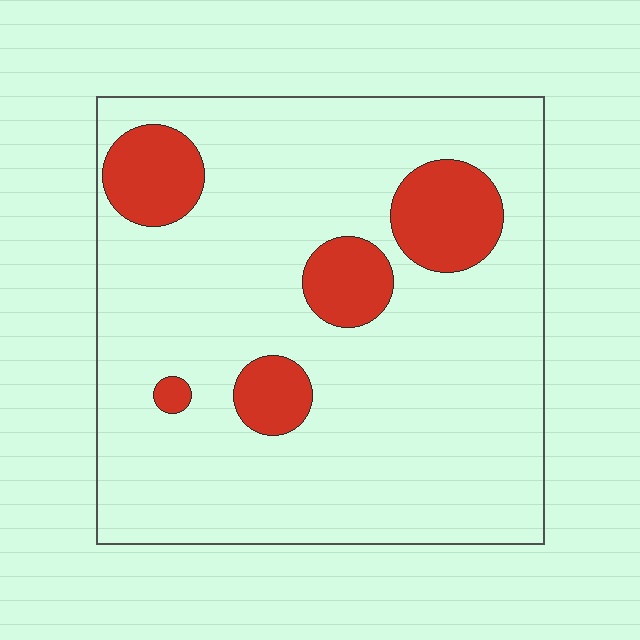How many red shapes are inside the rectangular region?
5.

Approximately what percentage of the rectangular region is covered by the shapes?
Approximately 15%.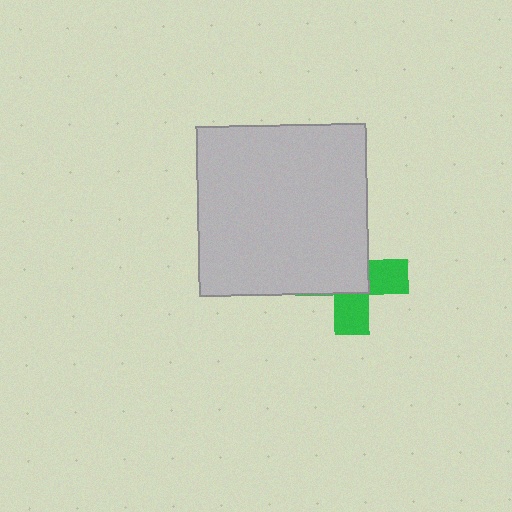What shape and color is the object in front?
The object in front is a light gray square.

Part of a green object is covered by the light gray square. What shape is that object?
It is a cross.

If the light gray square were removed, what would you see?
You would see the complete green cross.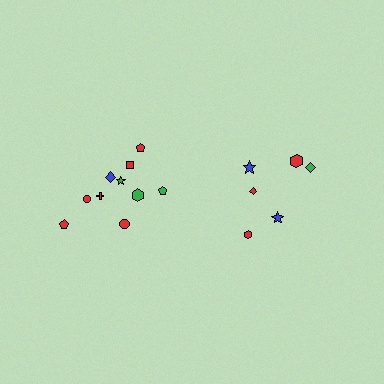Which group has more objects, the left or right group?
The left group.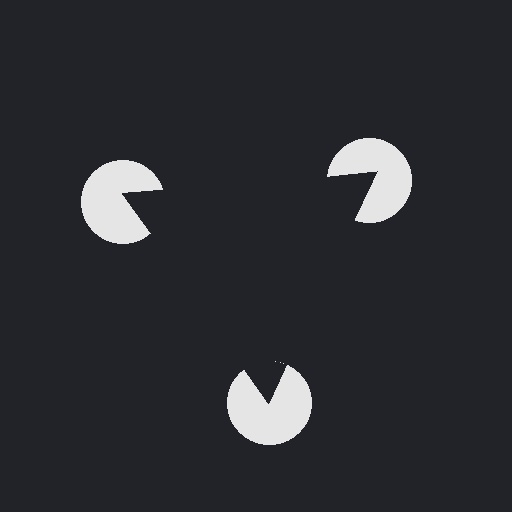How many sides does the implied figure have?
3 sides.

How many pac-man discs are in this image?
There are 3 — one at each vertex of the illusory triangle.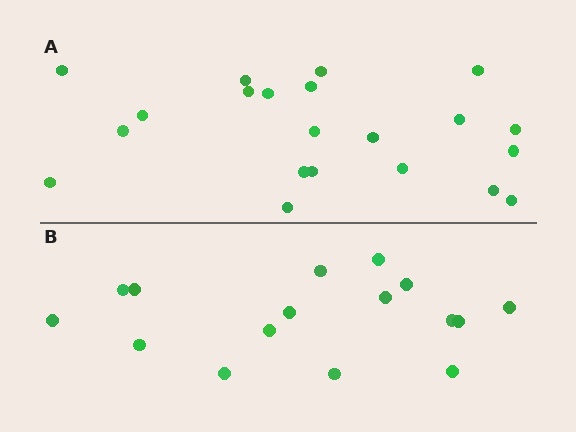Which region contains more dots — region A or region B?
Region A (the top region) has more dots.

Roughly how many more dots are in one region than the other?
Region A has about 5 more dots than region B.